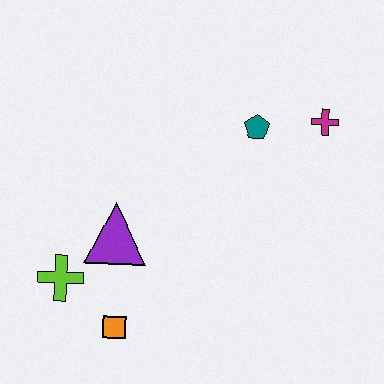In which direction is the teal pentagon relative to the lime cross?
The teal pentagon is to the right of the lime cross.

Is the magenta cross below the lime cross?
No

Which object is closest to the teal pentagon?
The magenta cross is closest to the teal pentagon.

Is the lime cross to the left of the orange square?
Yes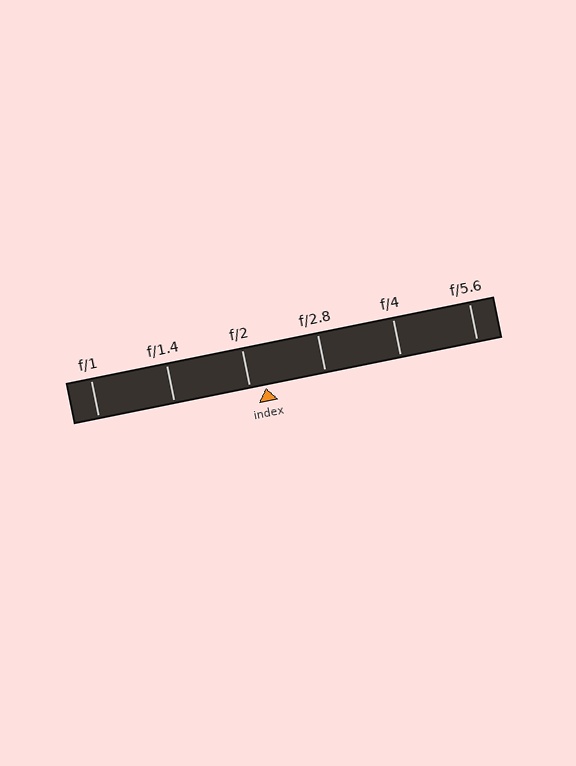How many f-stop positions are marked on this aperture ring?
There are 6 f-stop positions marked.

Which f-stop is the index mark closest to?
The index mark is closest to f/2.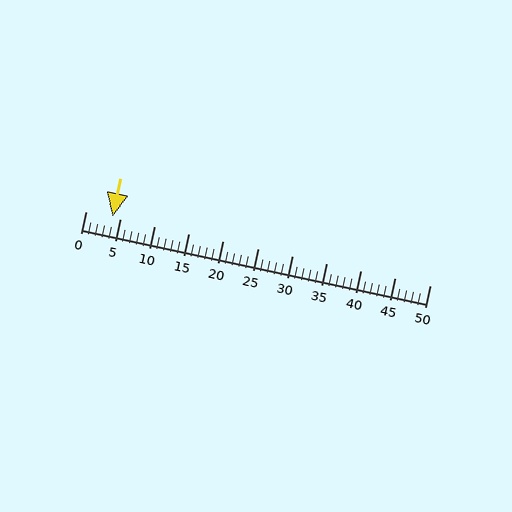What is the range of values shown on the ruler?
The ruler shows values from 0 to 50.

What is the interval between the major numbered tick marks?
The major tick marks are spaced 5 units apart.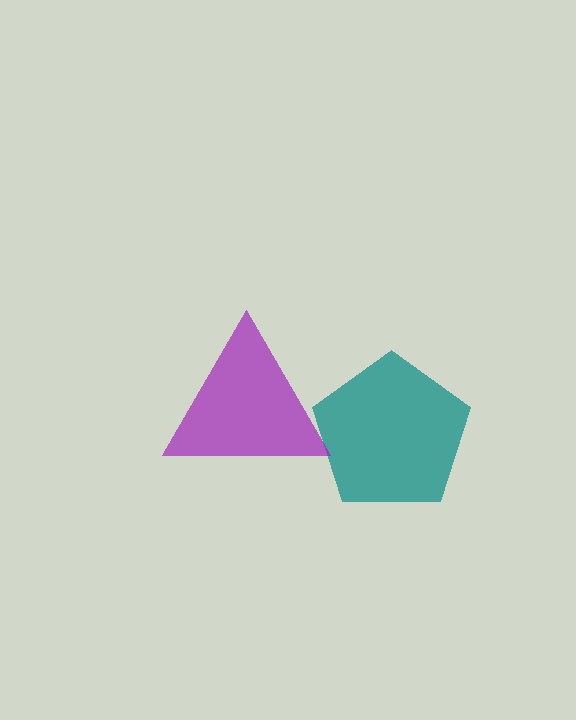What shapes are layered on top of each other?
The layered shapes are: a teal pentagon, a purple triangle.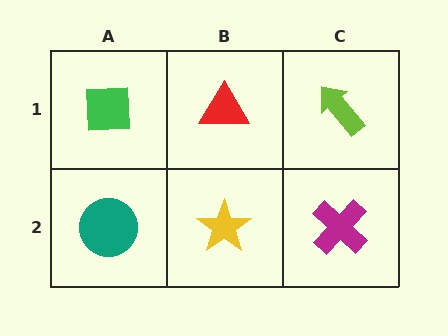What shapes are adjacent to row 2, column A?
A green square (row 1, column A), a yellow star (row 2, column B).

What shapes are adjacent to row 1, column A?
A teal circle (row 2, column A), a red triangle (row 1, column B).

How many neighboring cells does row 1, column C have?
2.